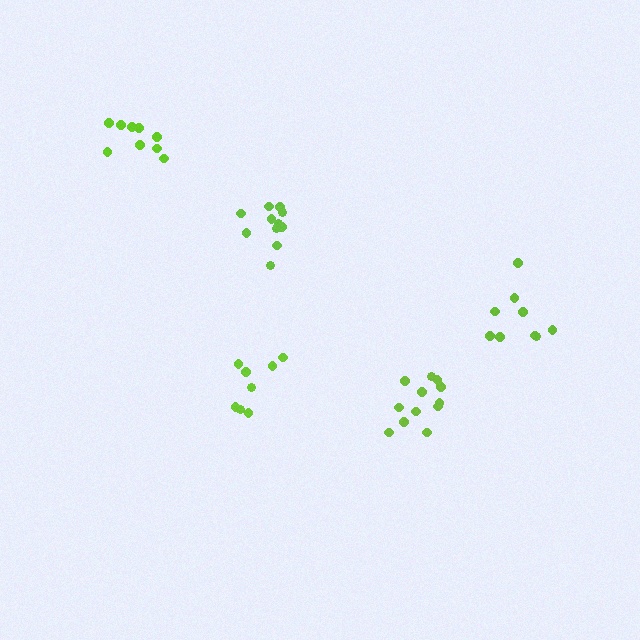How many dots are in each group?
Group 1: 9 dots, Group 2: 11 dots, Group 3: 9 dots, Group 4: 8 dots, Group 5: 12 dots (49 total).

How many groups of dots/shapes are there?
There are 5 groups.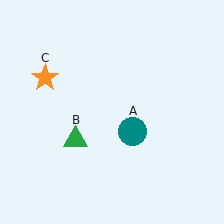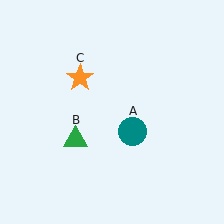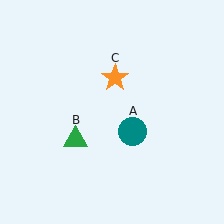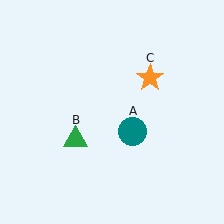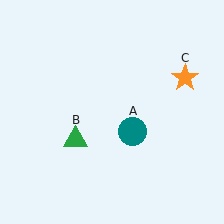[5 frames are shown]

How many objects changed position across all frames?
1 object changed position: orange star (object C).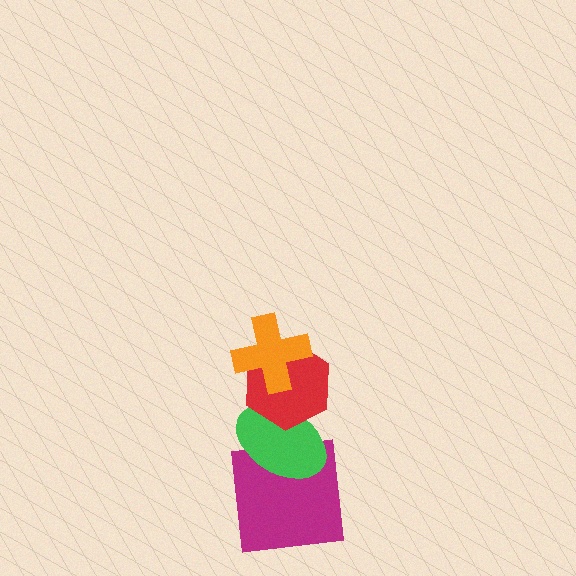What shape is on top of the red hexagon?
The orange cross is on top of the red hexagon.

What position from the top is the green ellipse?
The green ellipse is 3rd from the top.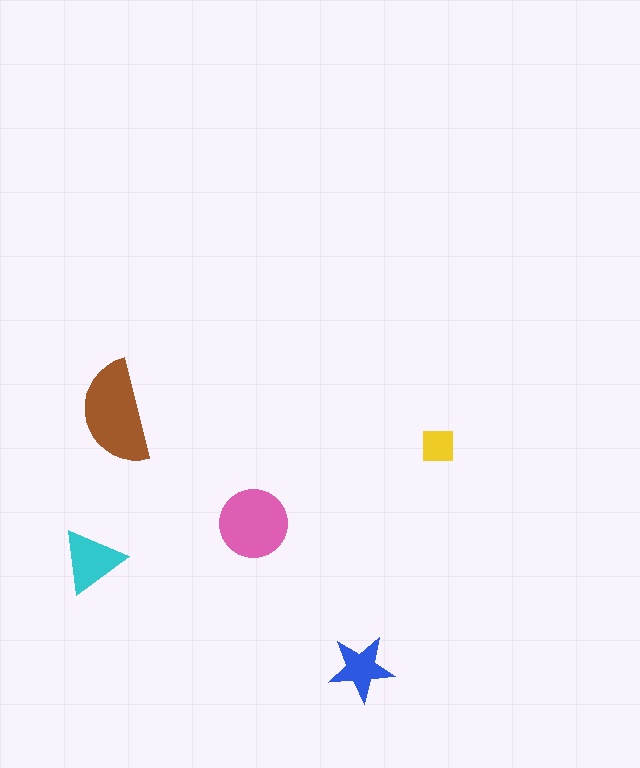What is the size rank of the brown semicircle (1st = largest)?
1st.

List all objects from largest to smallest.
The brown semicircle, the pink circle, the cyan triangle, the blue star, the yellow square.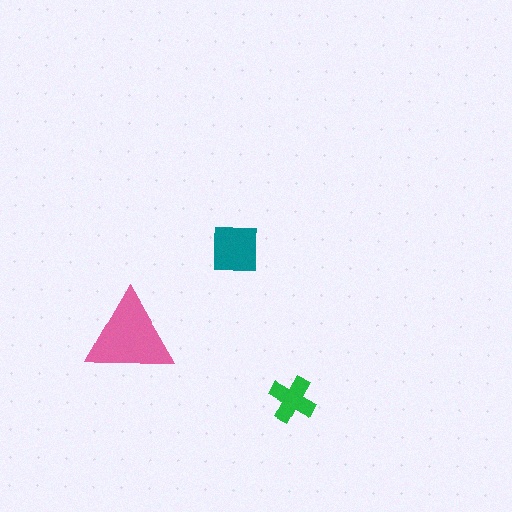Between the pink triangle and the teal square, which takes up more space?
The pink triangle.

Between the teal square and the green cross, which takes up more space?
The teal square.